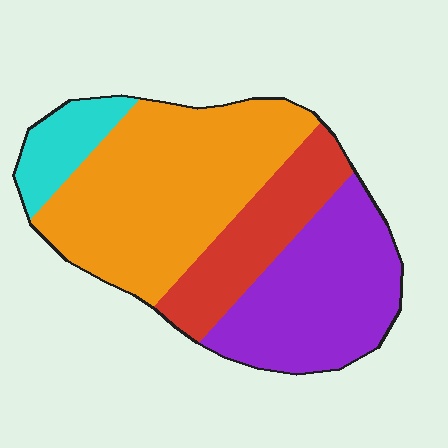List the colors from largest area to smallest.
From largest to smallest: orange, purple, red, cyan.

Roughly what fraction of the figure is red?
Red takes up about one sixth (1/6) of the figure.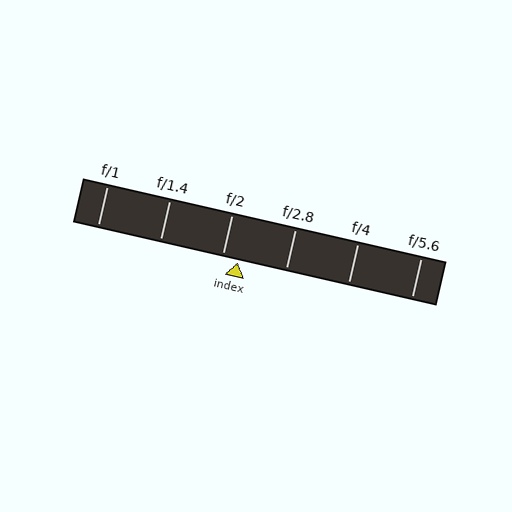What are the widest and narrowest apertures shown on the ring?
The widest aperture shown is f/1 and the narrowest is f/5.6.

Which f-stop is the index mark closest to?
The index mark is closest to f/2.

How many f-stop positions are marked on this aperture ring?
There are 6 f-stop positions marked.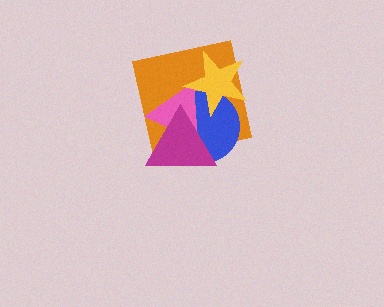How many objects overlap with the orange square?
4 objects overlap with the orange square.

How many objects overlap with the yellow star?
3 objects overlap with the yellow star.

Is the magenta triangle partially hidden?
No, no other shape covers it.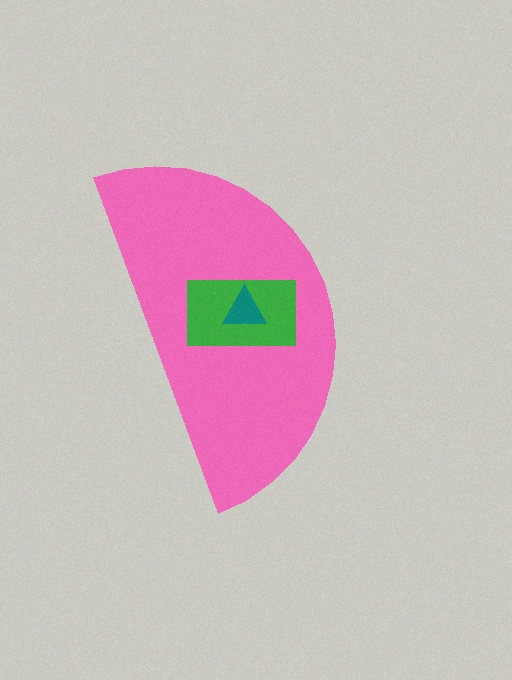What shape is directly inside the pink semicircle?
The green rectangle.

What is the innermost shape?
The teal triangle.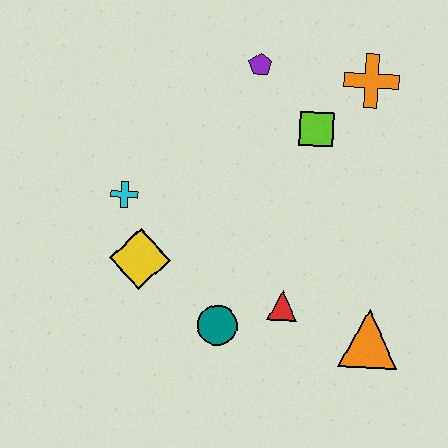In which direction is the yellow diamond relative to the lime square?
The yellow diamond is to the left of the lime square.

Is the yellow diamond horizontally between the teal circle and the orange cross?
No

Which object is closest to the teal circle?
The red triangle is closest to the teal circle.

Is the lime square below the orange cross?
Yes